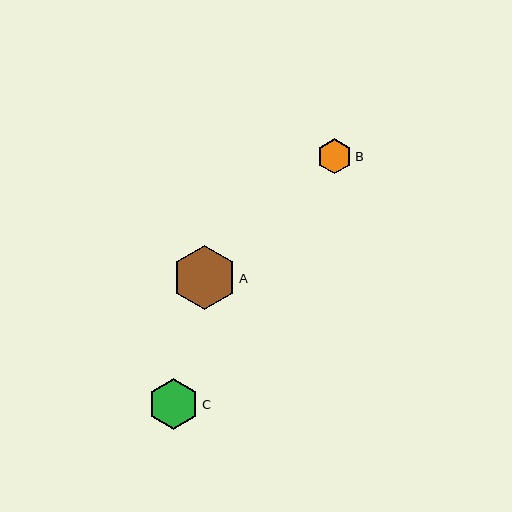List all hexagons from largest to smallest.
From largest to smallest: A, C, B.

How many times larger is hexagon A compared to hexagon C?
Hexagon A is approximately 1.3 times the size of hexagon C.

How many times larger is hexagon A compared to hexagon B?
Hexagon A is approximately 1.8 times the size of hexagon B.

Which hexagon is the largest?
Hexagon A is the largest with a size of approximately 64 pixels.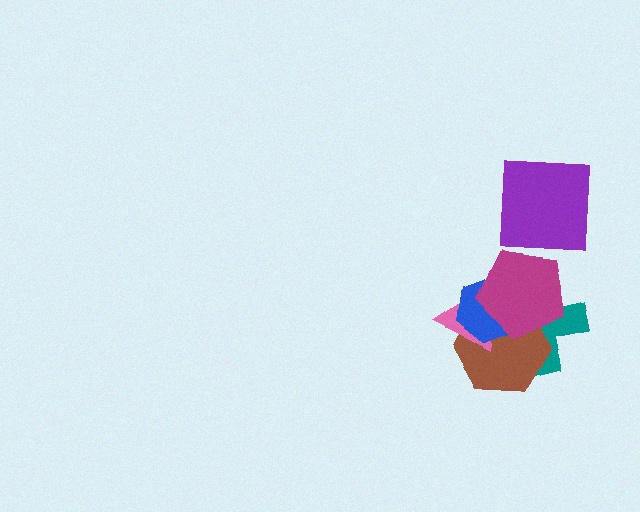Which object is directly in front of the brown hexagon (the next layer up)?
The pink triangle is directly in front of the brown hexagon.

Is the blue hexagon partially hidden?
Yes, it is partially covered by another shape.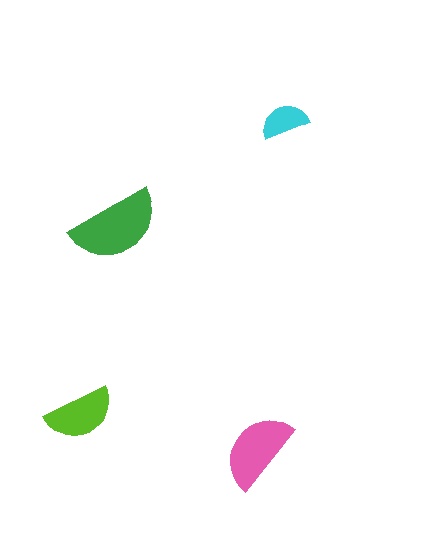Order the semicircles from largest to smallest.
the green one, the pink one, the lime one, the cyan one.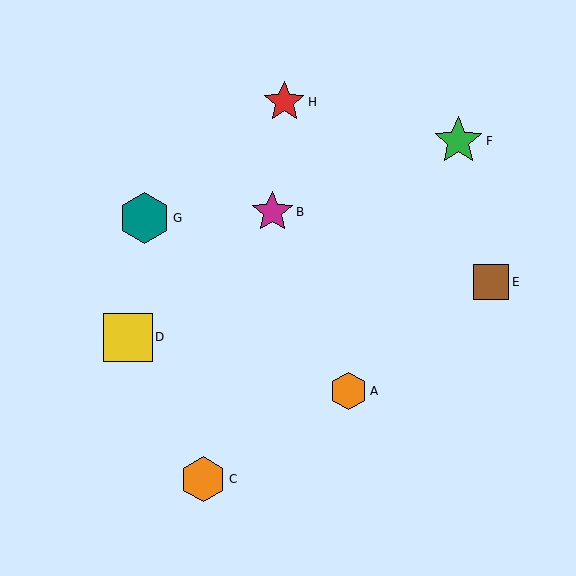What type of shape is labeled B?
Shape B is a magenta star.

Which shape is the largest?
The teal hexagon (labeled G) is the largest.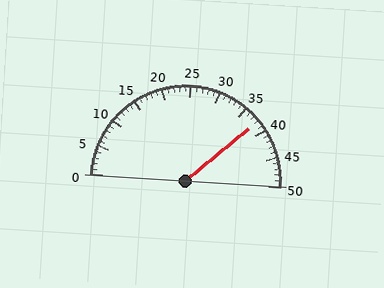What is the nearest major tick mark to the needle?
The nearest major tick mark is 40.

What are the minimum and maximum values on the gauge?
The gauge ranges from 0 to 50.